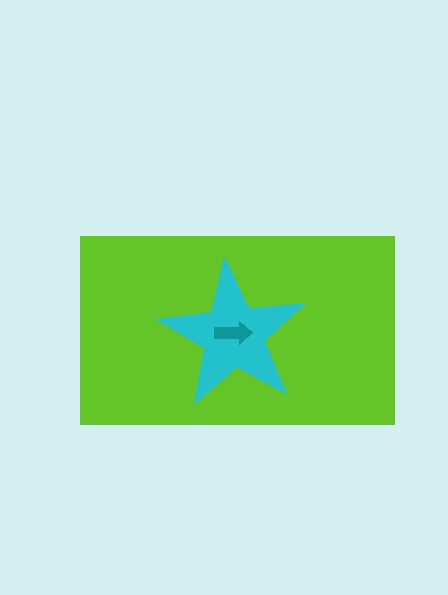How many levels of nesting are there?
3.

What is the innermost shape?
The teal arrow.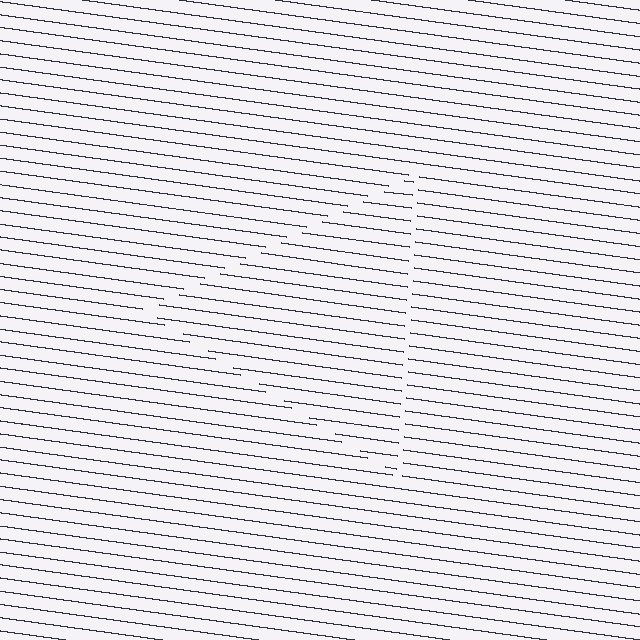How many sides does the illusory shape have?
3 sides — the line-ends trace a triangle.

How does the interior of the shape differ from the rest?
The interior of the shape contains the same grating, shifted by half a period — the contour is defined by the phase discontinuity where line-ends from the inner and outer gratings abut.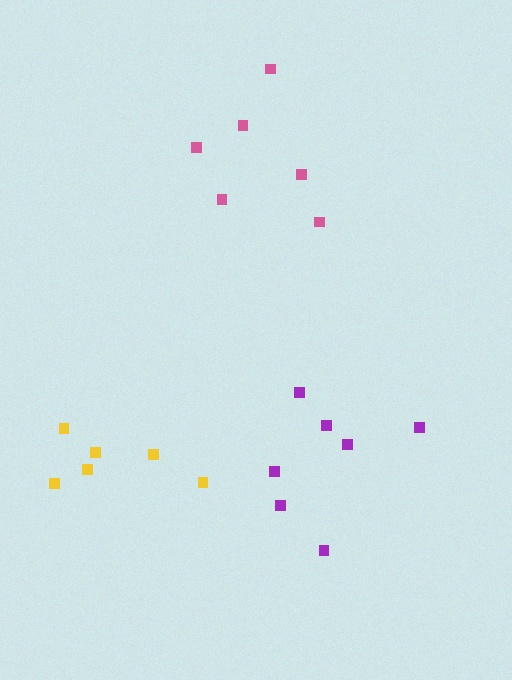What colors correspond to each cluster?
The clusters are colored: purple, pink, yellow.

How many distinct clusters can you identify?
There are 3 distinct clusters.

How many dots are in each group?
Group 1: 7 dots, Group 2: 6 dots, Group 3: 6 dots (19 total).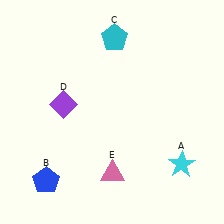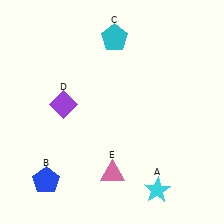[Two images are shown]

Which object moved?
The cyan star (A) moved down.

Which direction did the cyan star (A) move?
The cyan star (A) moved down.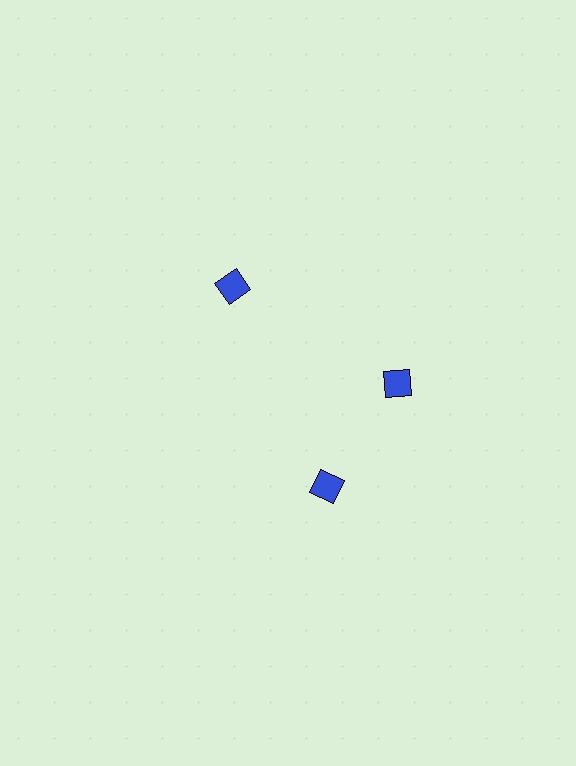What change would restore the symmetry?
The symmetry would be restored by rotating it back into even spacing with its neighbors so that all 3 diamonds sit at equal angles and equal distance from the center.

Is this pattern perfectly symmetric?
No. The 3 blue diamonds are arranged in a ring, but one element near the 7 o'clock position is rotated out of alignment along the ring, breaking the 3-fold rotational symmetry.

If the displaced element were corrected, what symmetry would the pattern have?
It would have 3-fold rotational symmetry — the pattern would map onto itself every 120 degrees.